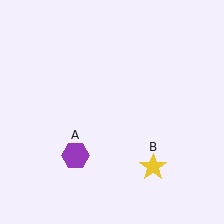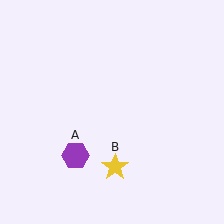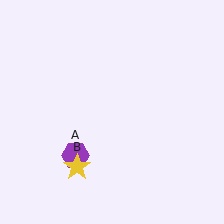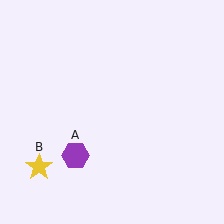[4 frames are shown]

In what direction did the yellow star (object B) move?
The yellow star (object B) moved left.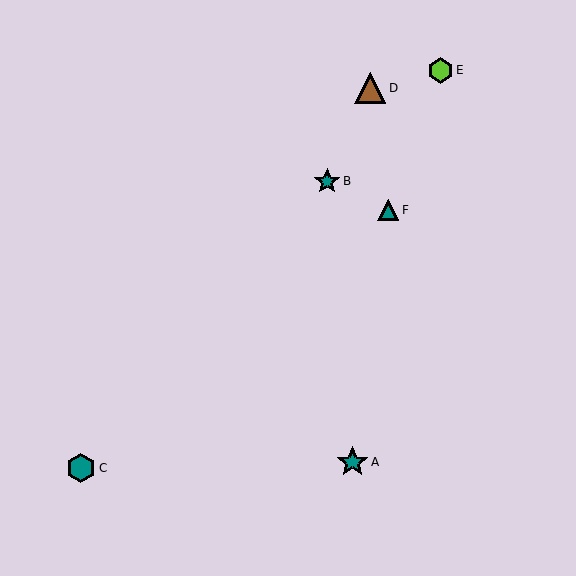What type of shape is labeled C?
Shape C is a teal hexagon.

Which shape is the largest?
The teal star (labeled A) is the largest.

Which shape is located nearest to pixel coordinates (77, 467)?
The teal hexagon (labeled C) at (81, 468) is nearest to that location.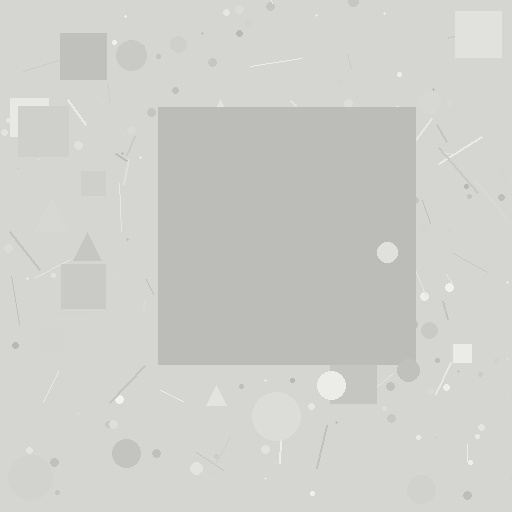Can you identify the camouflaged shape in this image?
The camouflaged shape is a square.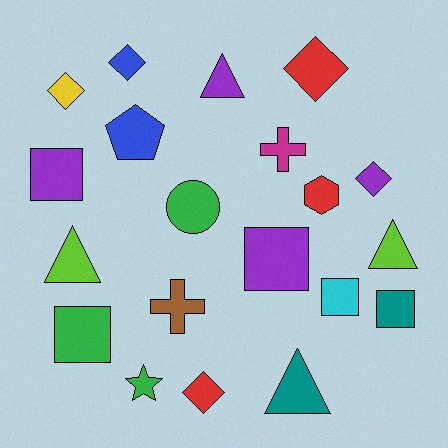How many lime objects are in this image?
There are 2 lime objects.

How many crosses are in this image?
There are 2 crosses.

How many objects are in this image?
There are 20 objects.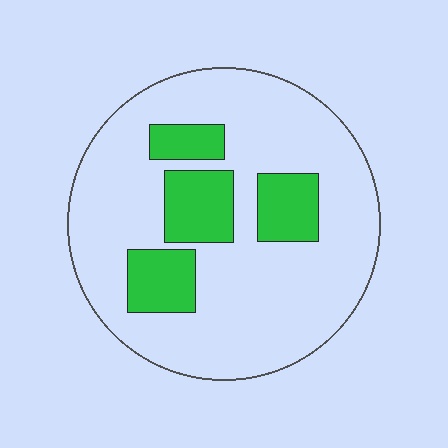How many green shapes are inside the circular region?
4.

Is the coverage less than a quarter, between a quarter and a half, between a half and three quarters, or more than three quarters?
Less than a quarter.